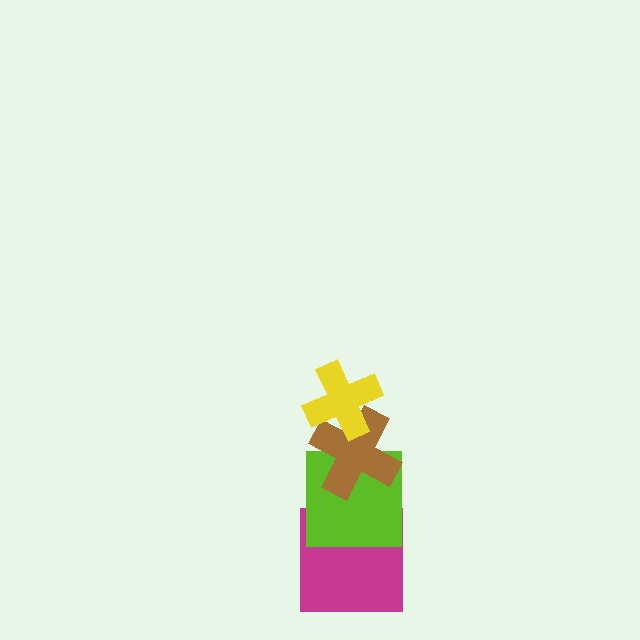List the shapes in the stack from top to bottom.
From top to bottom: the yellow cross, the brown cross, the lime square, the magenta square.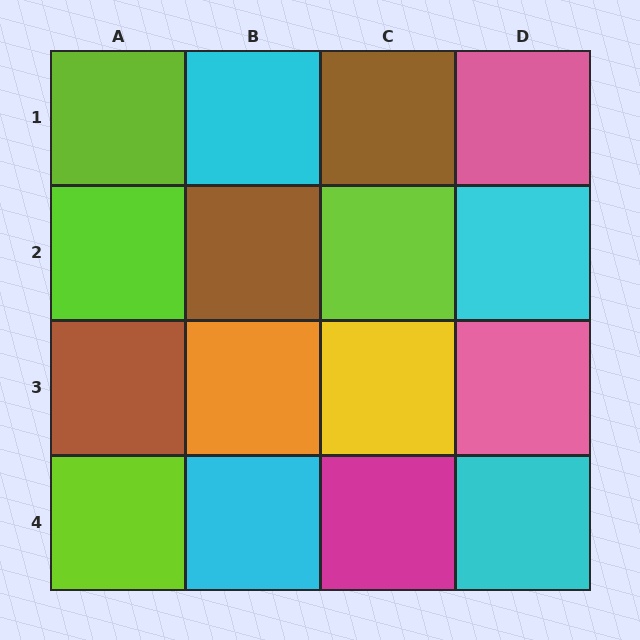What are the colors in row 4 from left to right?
Lime, cyan, magenta, cyan.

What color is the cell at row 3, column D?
Pink.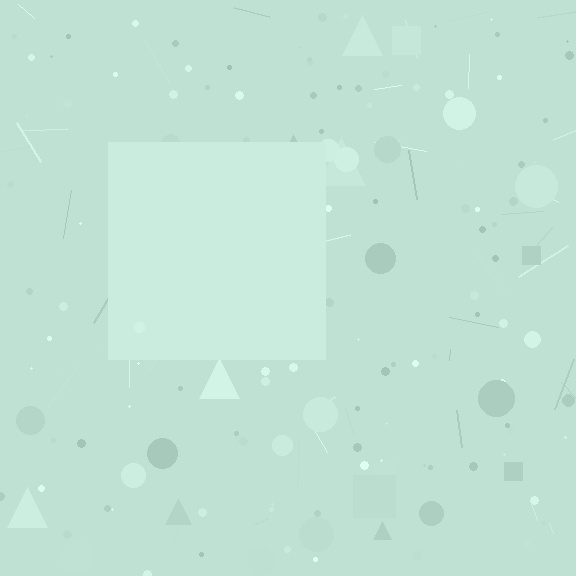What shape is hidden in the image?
A square is hidden in the image.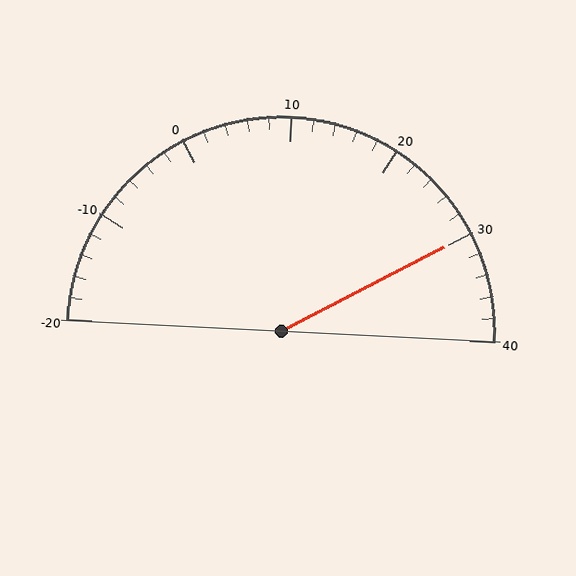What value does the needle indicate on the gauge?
The needle indicates approximately 30.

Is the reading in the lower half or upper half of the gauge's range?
The reading is in the upper half of the range (-20 to 40).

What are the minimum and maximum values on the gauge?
The gauge ranges from -20 to 40.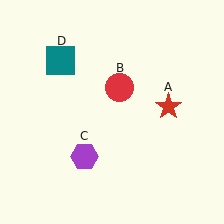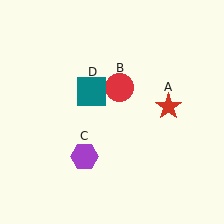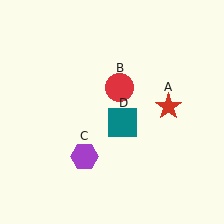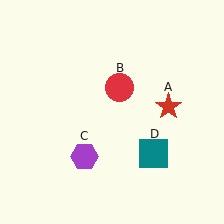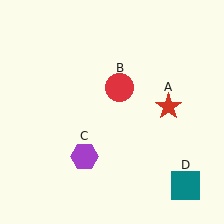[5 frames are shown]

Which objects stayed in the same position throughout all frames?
Red star (object A) and red circle (object B) and purple hexagon (object C) remained stationary.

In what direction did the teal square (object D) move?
The teal square (object D) moved down and to the right.